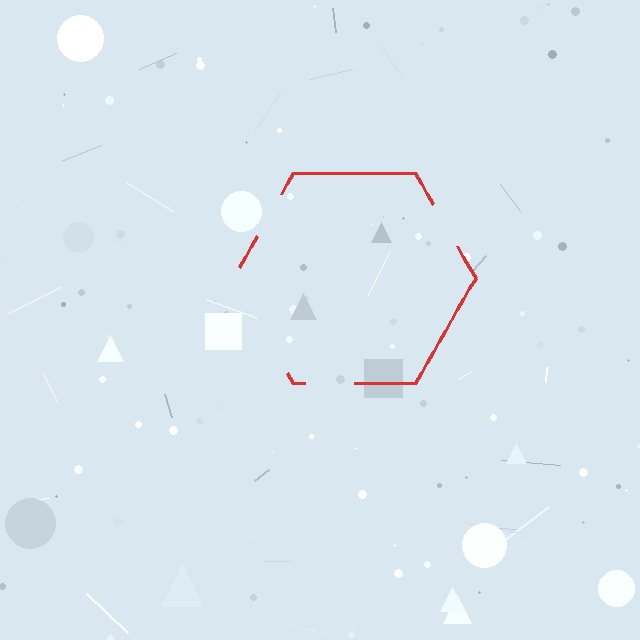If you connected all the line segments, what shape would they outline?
They would outline a hexagon.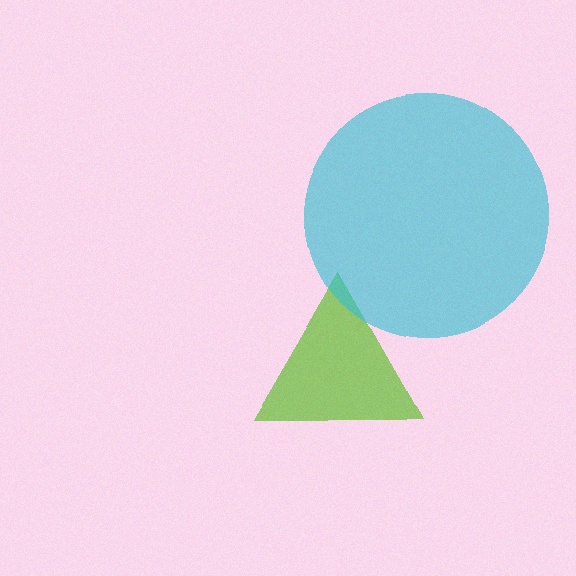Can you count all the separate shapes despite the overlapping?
Yes, there are 2 separate shapes.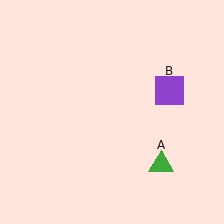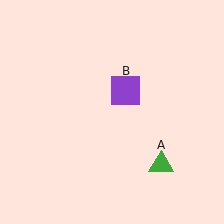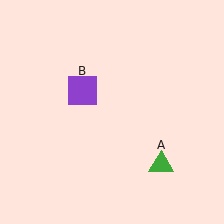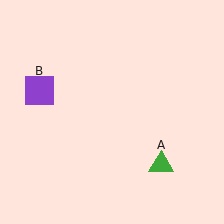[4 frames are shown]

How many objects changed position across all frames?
1 object changed position: purple square (object B).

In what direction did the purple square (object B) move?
The purple square (object B) moved left.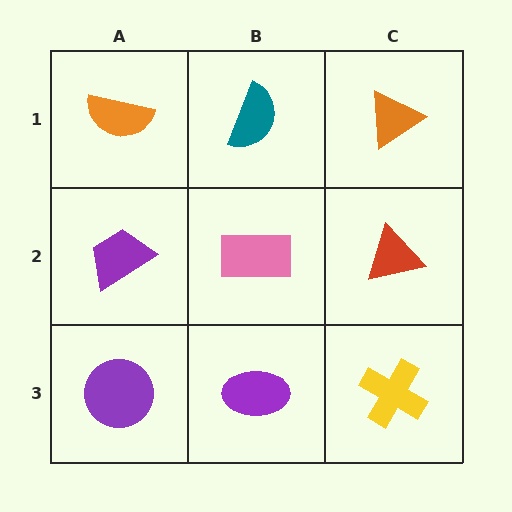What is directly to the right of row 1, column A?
A teal semicircle.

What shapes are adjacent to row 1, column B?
A pink rectangle (row 2, column B), an orange semicircle (row 1, column A), an orange triangle (row 1, column C).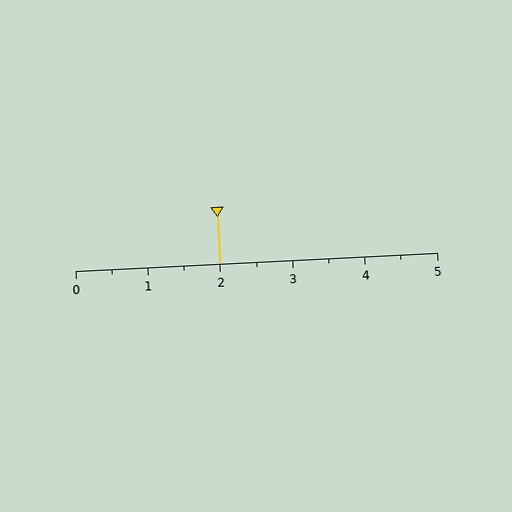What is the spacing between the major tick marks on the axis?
The major ticks are spaced 1 apart.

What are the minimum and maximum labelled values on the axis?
The axis runs from 0 to 5.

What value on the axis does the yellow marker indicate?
The marker indicates approximately 2.